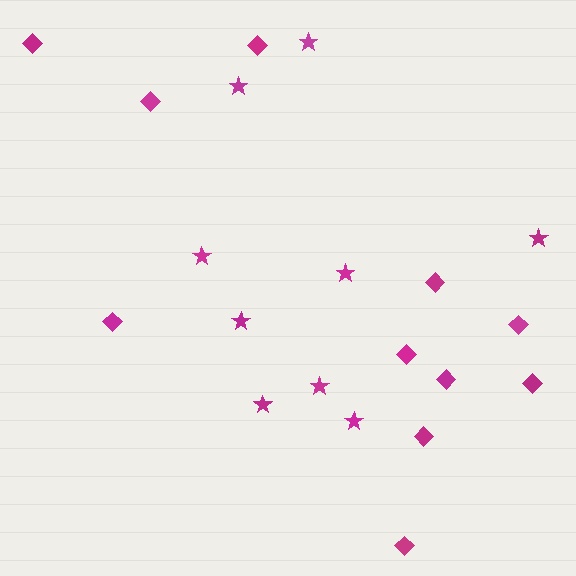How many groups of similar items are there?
There are 2 groups: one group of stars (9) and one group of diamonds (11).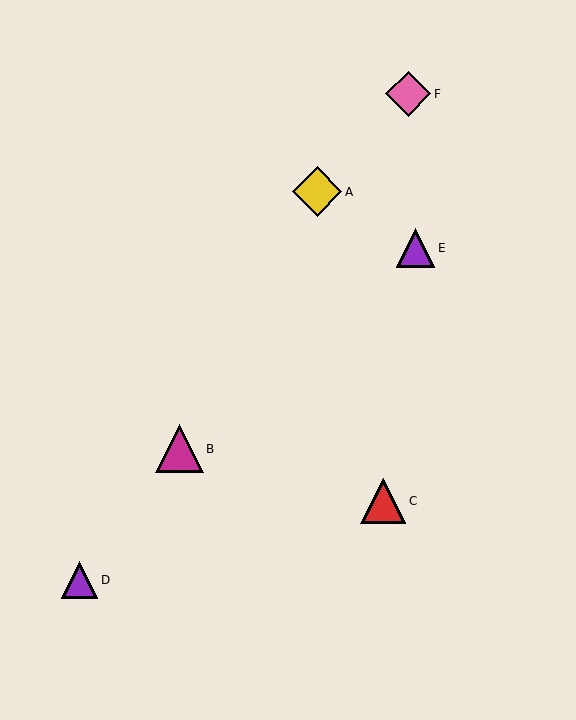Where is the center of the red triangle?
The center of the red triangle is at (383, 501).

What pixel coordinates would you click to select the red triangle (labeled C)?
Click at (383, 501) to select the red triangle C.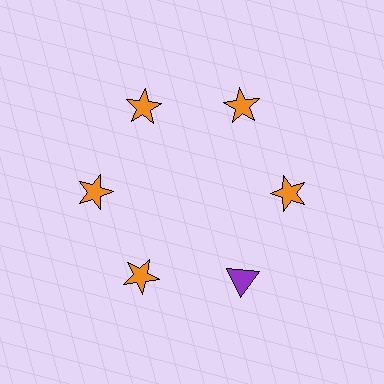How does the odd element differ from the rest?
It differs in both color (purple instead of orange) and shape (triangle instead of star).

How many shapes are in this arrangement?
There are 6 shapes arranged in a ring pattern.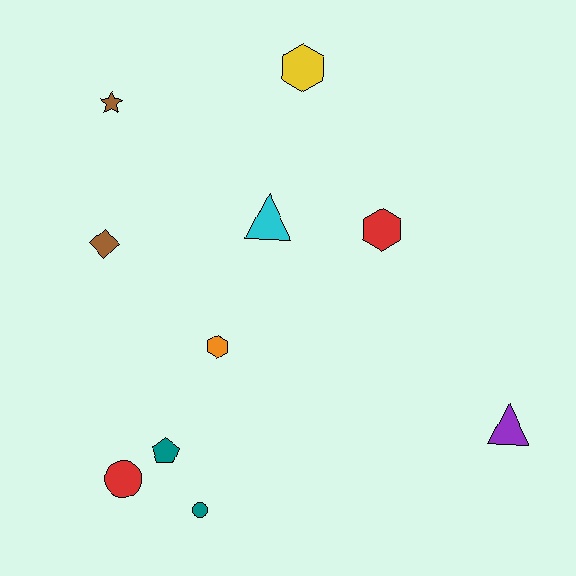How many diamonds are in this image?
There is 1 diamond.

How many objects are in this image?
There are 10 objects.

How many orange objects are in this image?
There is 1 orange object.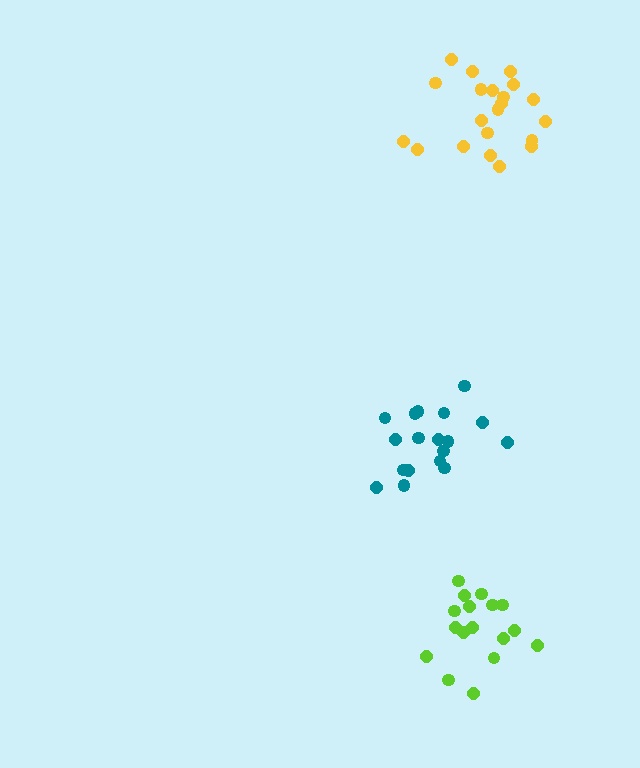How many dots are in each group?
Group 1: 17 dots, Group 2: 18 dots, Group 3: 21 dots (56 total).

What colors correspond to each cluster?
The clusters are colored: lime, teal, yellow.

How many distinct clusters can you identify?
There are 3 distinct clusters.